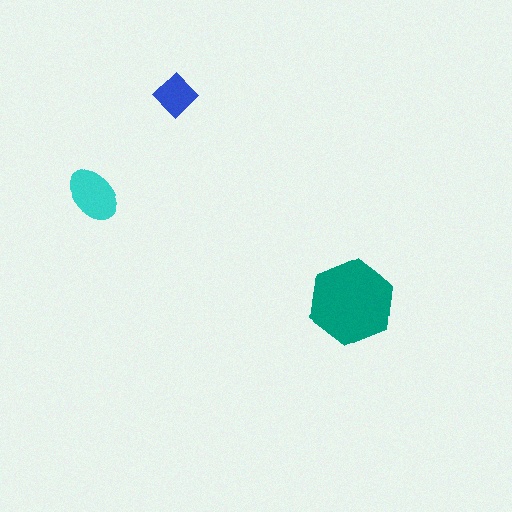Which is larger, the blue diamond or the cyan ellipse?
The cyan ellipse.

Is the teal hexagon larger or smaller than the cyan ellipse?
Larger.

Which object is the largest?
The teal hexagon.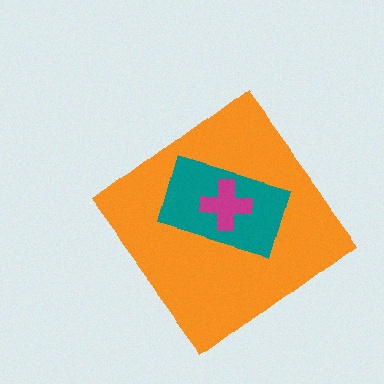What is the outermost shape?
The orange diamond.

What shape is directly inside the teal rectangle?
The magenta cross.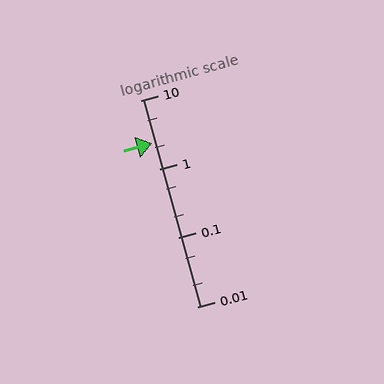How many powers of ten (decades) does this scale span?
The scale spans 3 decades, from 0.01 to 10.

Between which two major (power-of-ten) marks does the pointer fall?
The pointer is between 1 and 10.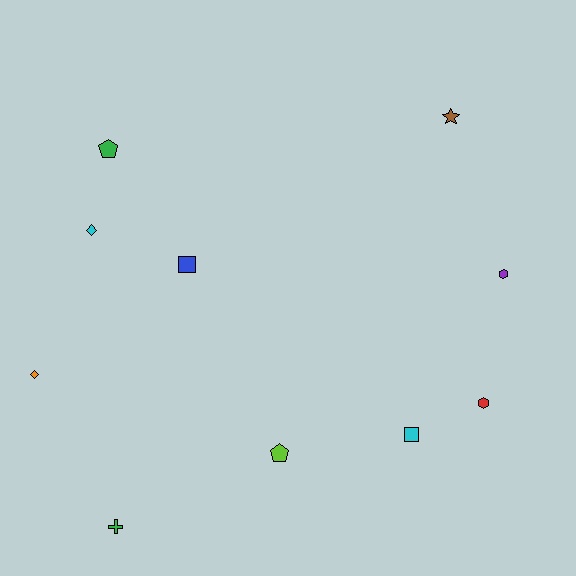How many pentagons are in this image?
There are 2 pentagons.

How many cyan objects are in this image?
There are 2 cyan objects.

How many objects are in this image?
There are 10 objects.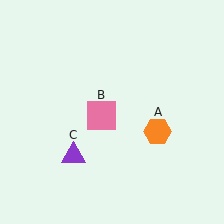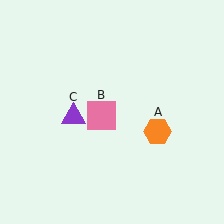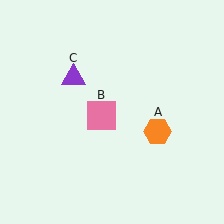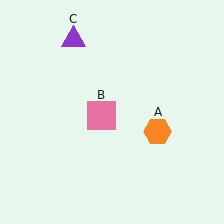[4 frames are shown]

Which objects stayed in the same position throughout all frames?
Orange hexagon (object A) and pink square (object B) remained stationary.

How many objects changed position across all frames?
1 object changed position: purple triangle (object C).